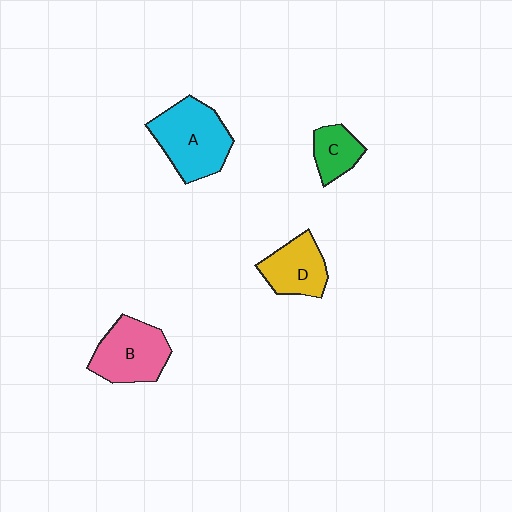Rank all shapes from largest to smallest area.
From largest to smallest: A (cyan), B (pink), D (yellow), C (green).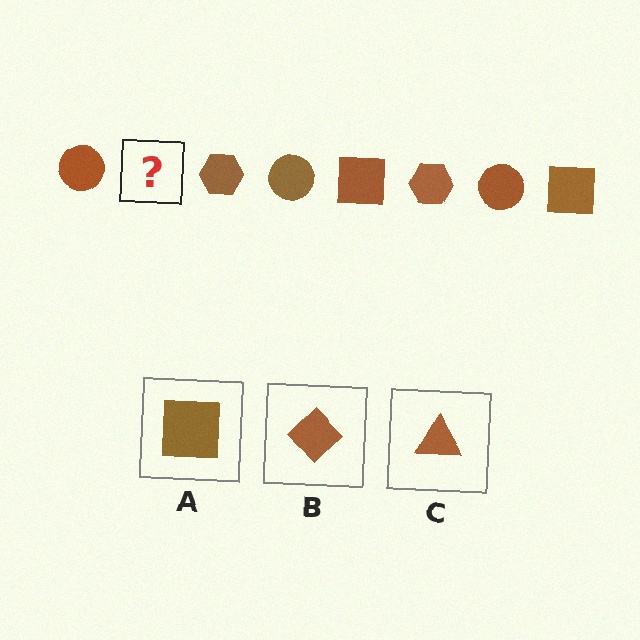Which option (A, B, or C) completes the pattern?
A.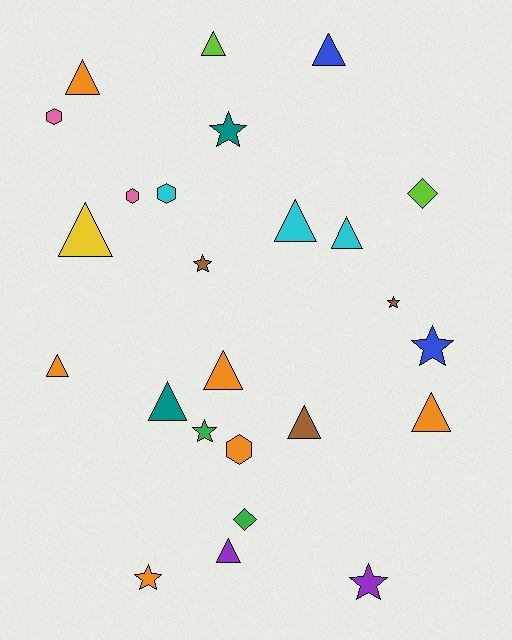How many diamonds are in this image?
There are 2 diamonds.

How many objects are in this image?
There are 25 objects.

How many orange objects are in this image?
There are 6 orange objects.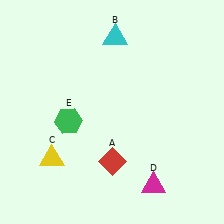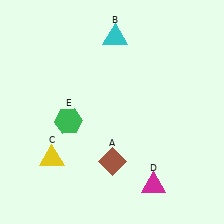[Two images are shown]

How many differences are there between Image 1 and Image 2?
There is 1 difference between the two images.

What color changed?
The diamond (A) changed from red in Image 1 to brown in Image 2.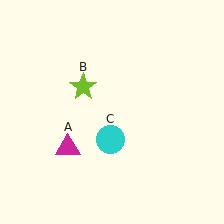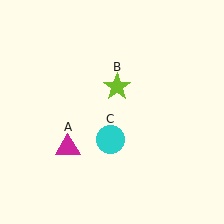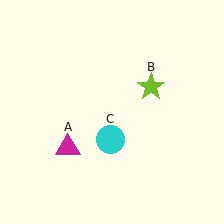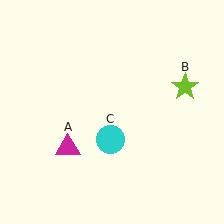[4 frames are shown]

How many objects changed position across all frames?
1 object changed position: lime star (object B).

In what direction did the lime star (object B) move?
The lime star (object B) moved right.